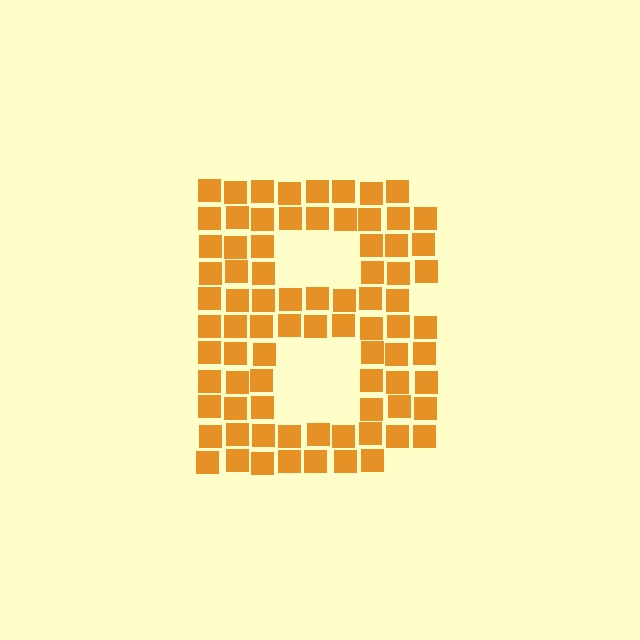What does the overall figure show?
The overall figure shows the letter B.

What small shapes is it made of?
It is made of small squares.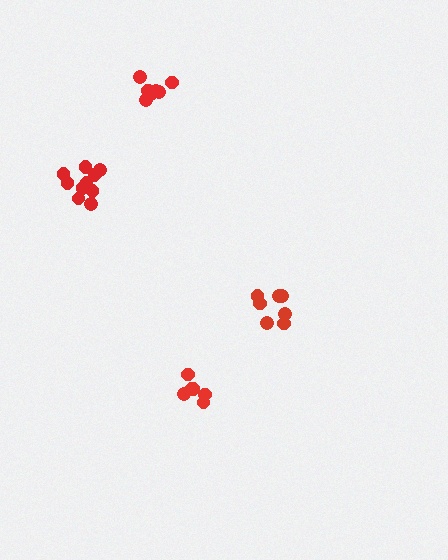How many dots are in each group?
Group 1: 8 dots, Group 2: 7 dots, Group 3: 6 dots, Group 4: 10 dots (31 total).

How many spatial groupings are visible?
There are 4 spatial groupings.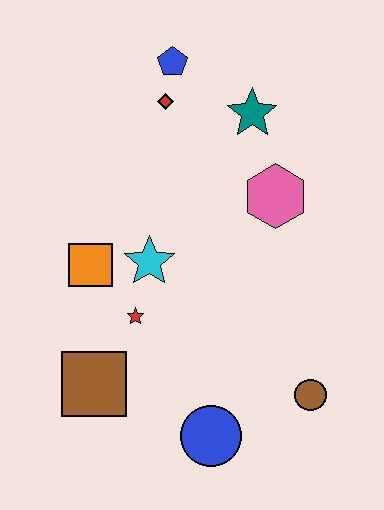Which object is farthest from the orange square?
The brown circle is farthest from the orange square.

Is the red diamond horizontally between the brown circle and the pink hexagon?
No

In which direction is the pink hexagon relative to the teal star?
The pink hexagon is below the teal star.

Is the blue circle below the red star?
Yes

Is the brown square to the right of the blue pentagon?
No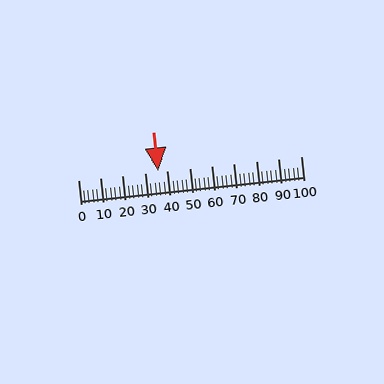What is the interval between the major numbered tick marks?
The major tick marks are spaced 10 units apart.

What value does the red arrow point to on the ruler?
The red arrow points to approximately 36.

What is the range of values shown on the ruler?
The ruler shows values from 0 to 100.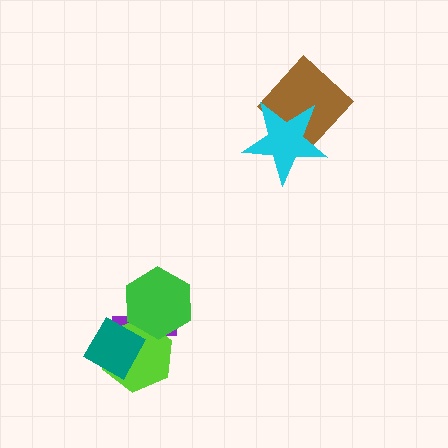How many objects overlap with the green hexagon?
2 objects overlap with the green hexagon.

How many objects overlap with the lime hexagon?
3 objects overlap with the lime hexagon.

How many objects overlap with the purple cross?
3 objects overlap with the purple cross.